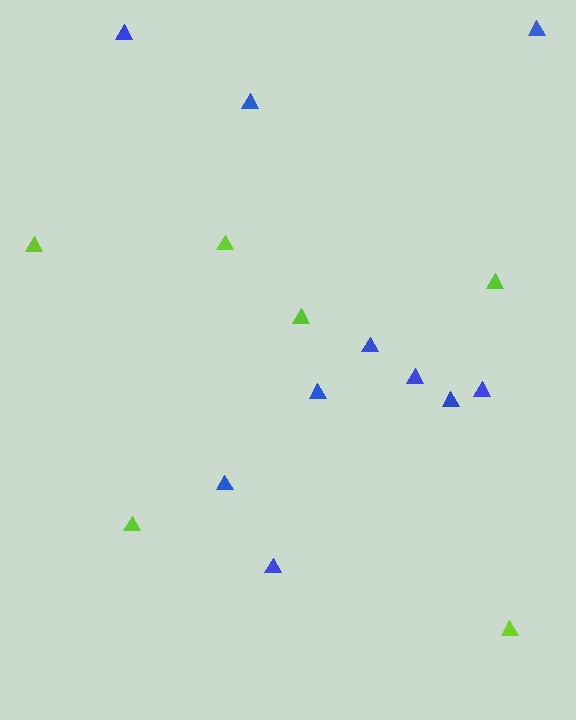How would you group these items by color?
There are 2 groups: one group of lime triangles (6) and one group of blue triangles (10).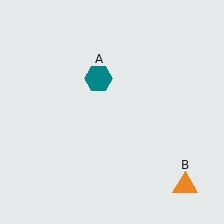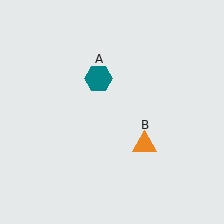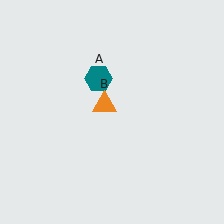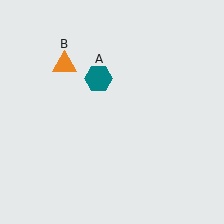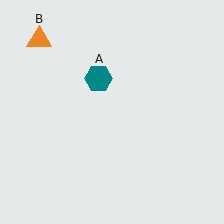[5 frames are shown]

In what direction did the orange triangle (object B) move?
The orange triangle (object B) moved up and to the left.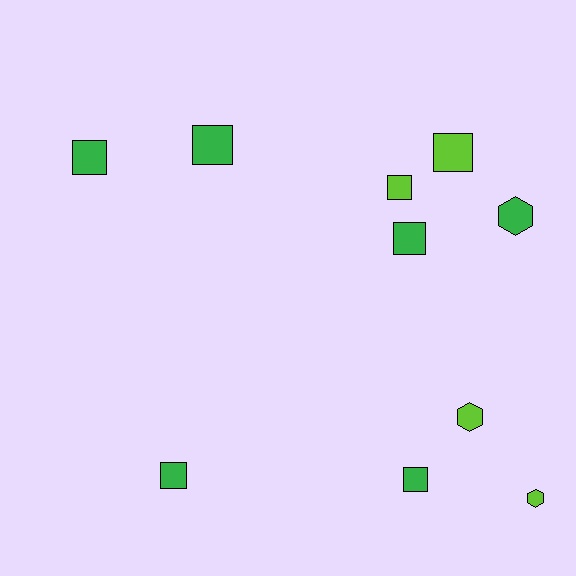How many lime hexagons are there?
There are 2 lime hexagons.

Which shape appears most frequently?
Square, with 7 objects.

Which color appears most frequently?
Green, with 6 objects.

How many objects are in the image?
There are 10 objects.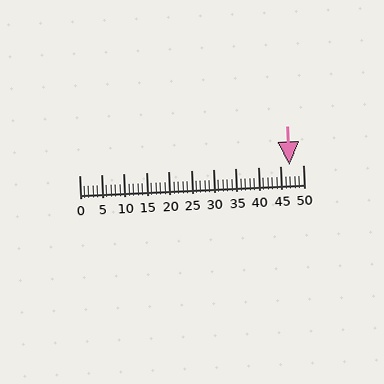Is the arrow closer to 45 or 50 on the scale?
The arrow is closer to 45.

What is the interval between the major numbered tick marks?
The major tick marks are spaced 5 units apart.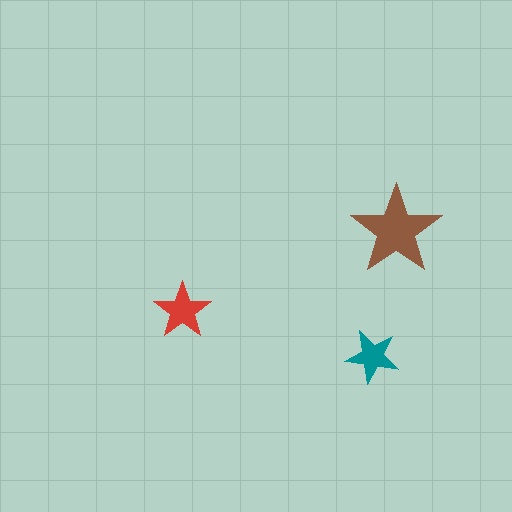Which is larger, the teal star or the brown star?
The brown one.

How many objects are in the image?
There are 3 objects in the image.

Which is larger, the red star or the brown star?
The brown one.